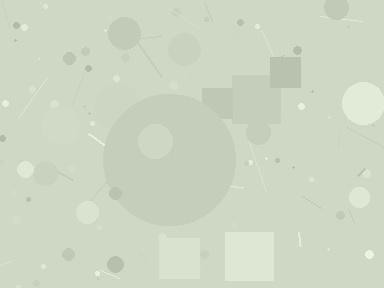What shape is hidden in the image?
A circle is hidden in the image.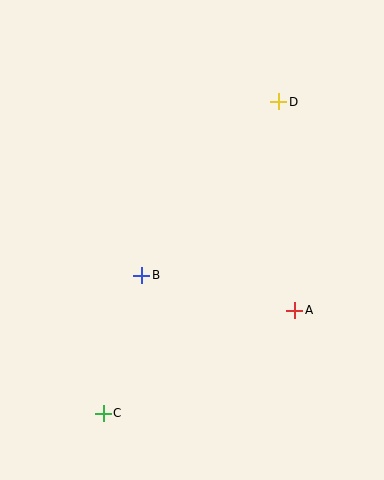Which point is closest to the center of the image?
Point B at (142, 275) is closest to the center.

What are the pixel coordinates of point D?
Point D is at (279, 102).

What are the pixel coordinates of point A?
Point A is at (295, 310).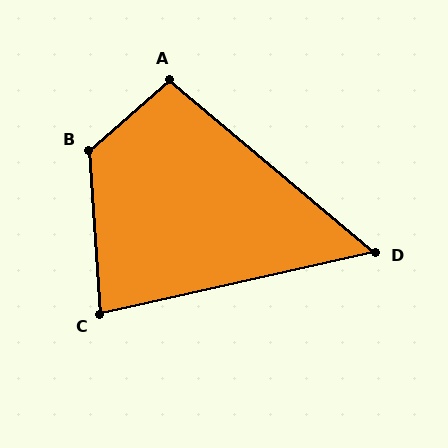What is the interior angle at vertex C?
Approximately 81 degrees (acute).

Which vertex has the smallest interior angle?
D, at approximately 53 degrees.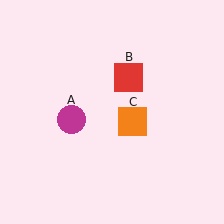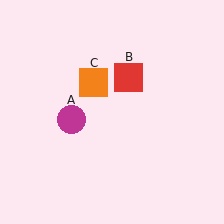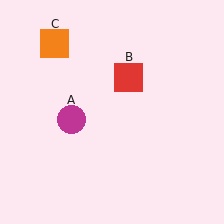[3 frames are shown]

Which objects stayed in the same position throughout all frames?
Magenta circle (object A) and red square (object B) remained stationary.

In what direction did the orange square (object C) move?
The orange square (object C) moved up and to the left.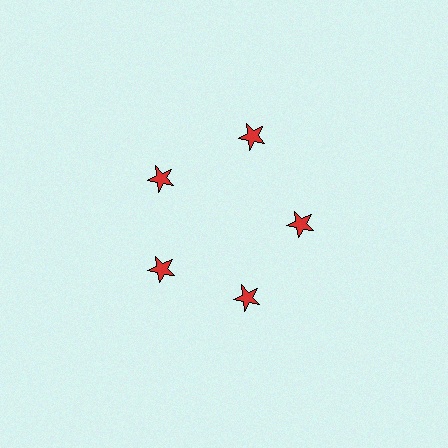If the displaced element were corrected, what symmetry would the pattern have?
It would have 5-fold rotational symmetry — the pattern would map onto itself every 72 degrees.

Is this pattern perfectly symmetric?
No. The 5 red stars are arranged in a ring, but one element near the 1 o'clock position is pushed outward from the center, breaking the 5-fold rotational symmetry.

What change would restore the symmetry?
The symmetry would be restored by moving it inward, back onto the ring so that all 5 stars sit at equal angles and equal distance from the center.